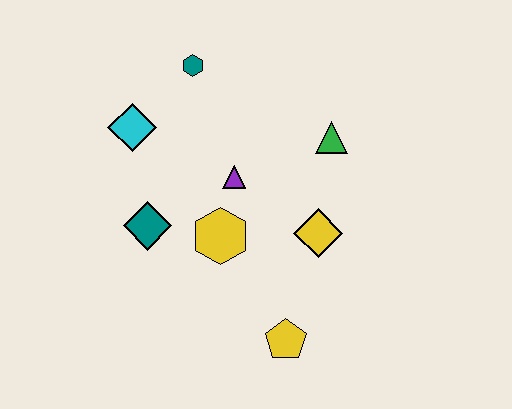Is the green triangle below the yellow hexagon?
No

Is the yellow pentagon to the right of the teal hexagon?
Yes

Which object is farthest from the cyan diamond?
The yellow pentagon is farthest from the cyan diamond.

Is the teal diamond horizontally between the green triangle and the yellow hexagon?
No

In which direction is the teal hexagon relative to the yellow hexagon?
The teal hexagon is above the yellow hexagon.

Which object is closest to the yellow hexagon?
The purple triangle is closest to the yellow hexagon.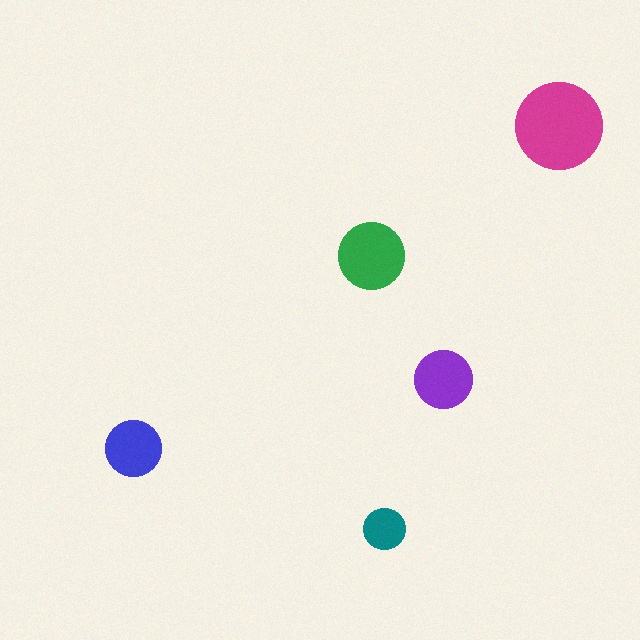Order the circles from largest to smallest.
the magenta one, the green one, the purple one, the blue one, the teal one.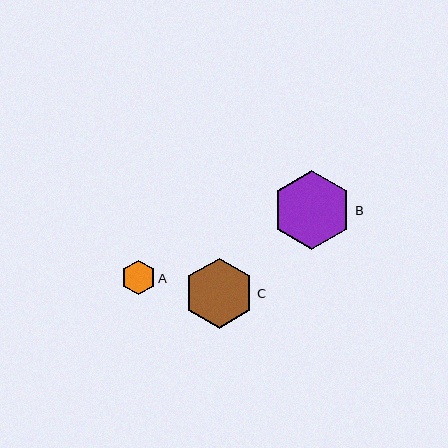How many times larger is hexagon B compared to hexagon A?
Hexagon B is approximately 2.3 times the size of hexagon A.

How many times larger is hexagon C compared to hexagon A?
Hexagon C is approximately 2.0 times the size of hexagon A.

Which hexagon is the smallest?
Hexagon A is the smallest with a size of approximately 35 pixels.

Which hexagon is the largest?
Hexagon B is the largest with a size of approximately 80 pixels.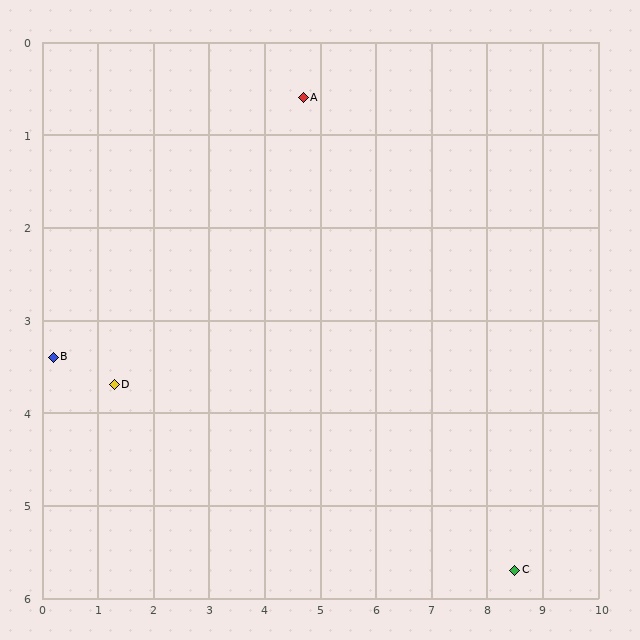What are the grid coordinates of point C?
Point C is at approximately (8.5, 5.7).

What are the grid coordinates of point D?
Point D is at approximately (1.3, 3.7).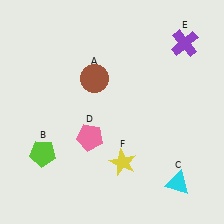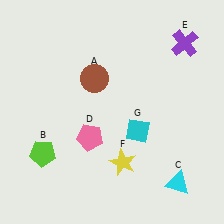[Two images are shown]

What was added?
A cyan diamond (G) was added in Image 2.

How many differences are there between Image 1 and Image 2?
There is 1 difference between the two images.